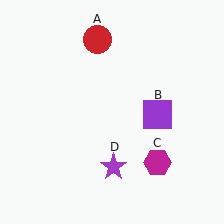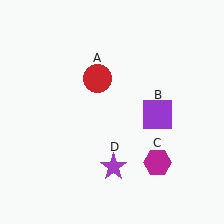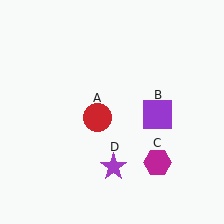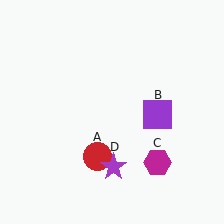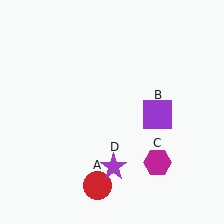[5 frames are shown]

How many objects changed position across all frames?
1 object changed position: red circle (object A).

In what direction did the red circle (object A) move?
The red circle (object A) moved down.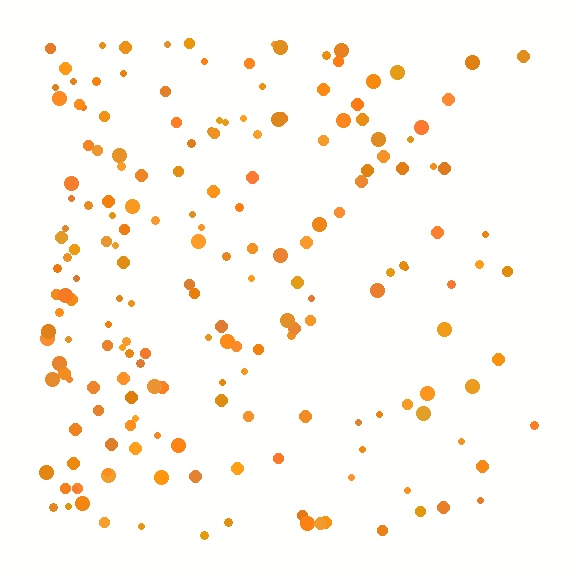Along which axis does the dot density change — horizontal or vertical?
Horizontal.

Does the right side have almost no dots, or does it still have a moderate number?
Still a moderate number, just noticeably fewer than the left.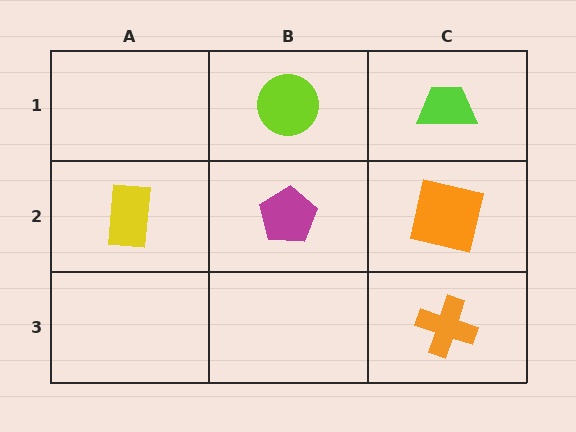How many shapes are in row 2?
3 shapes.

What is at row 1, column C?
A lime trapezoid.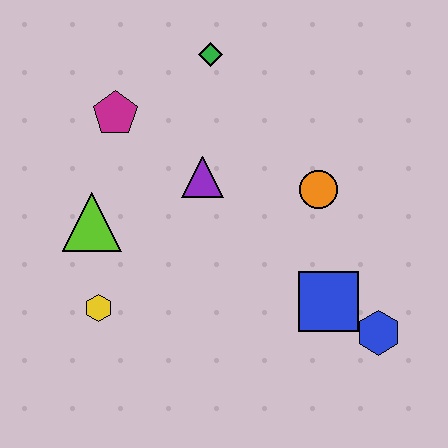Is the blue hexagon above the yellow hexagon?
No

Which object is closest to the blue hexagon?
The blue square is closest to the blue hexagon.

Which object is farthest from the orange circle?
The yellow hexagon is farthest from the orange circle.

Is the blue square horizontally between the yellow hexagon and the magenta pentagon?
No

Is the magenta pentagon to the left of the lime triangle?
No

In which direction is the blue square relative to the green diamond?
The blue square is below the green diamond.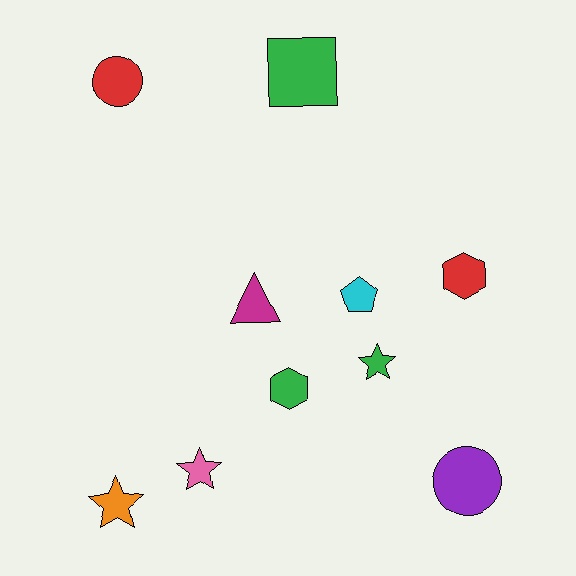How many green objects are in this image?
There are 3 green objects.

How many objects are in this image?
There are 10 objects.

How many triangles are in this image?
There is 1 triangle.